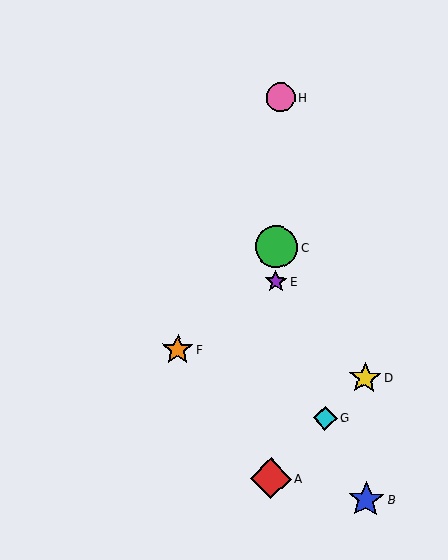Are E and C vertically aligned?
Yes, both are at x≈276.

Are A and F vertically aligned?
No, A is at x≈271 and F is at x≈178.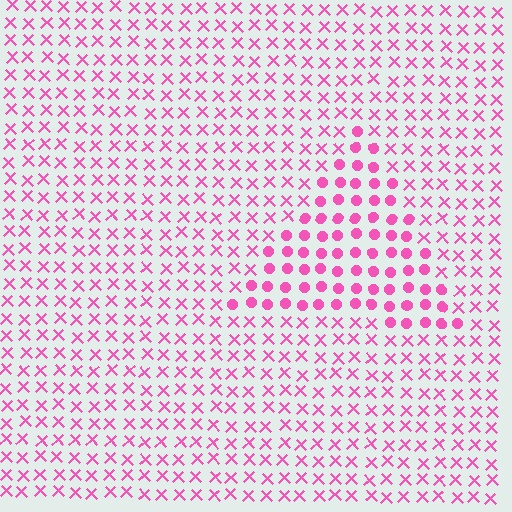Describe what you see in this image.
The image is filled with small pink elements arranged in a uniform grid. A triangle-shaped region contains circles, while the surrounding area contains X marks. The boundary is defined purely by the change in element shape.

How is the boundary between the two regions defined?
The boundary is defined by a change in element shape: circles inside vs. X marks outside. All elements share the same color and spacing.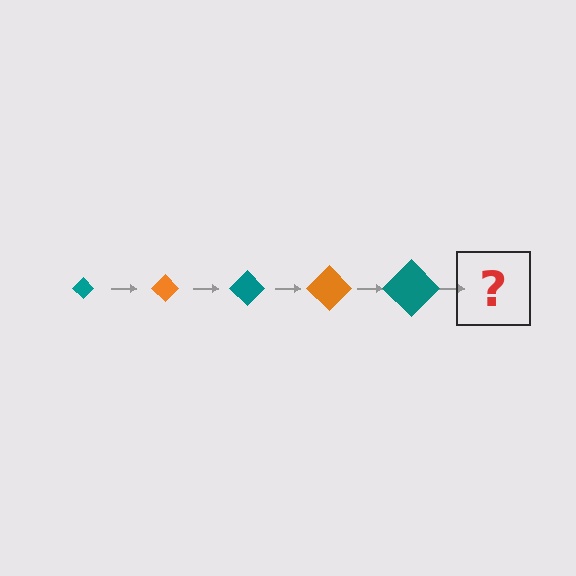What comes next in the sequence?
The next element should be an orange diamond, larger than the previous one.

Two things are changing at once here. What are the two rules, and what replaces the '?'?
The two rules are that the diamond grows larger each step and the color cycles through teal and orange. The '?' should be an orange diamond, larger than the previous one.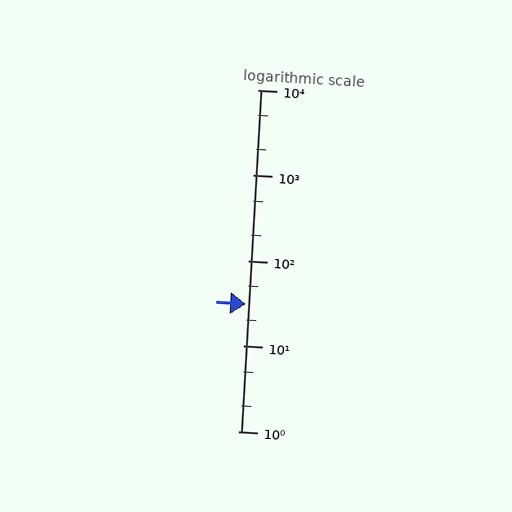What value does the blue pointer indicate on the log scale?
The pointer indicates approximately 31.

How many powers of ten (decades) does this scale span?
The scale spans 4 decades, from 1 to 10000.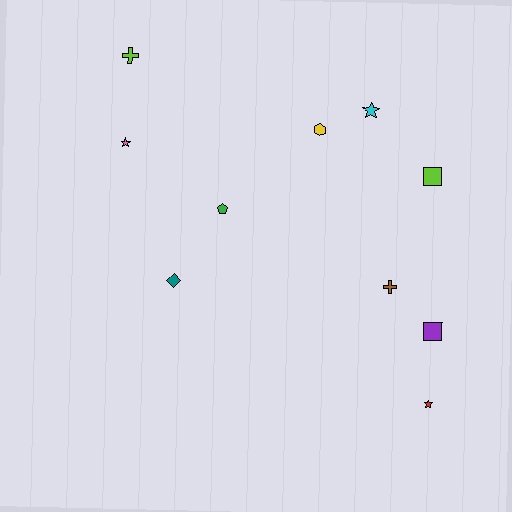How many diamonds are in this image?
There is 1 diamond.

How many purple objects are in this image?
There is 1 purple object.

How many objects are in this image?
There are 10 objects.